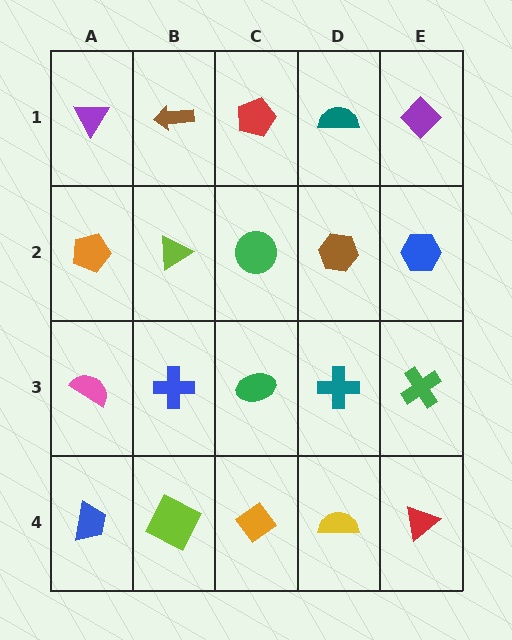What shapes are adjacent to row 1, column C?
A green circle (row 2, column C), a brown arrow (row 1, column B), a teal semicircle (row 1, column D).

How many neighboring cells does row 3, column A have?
3.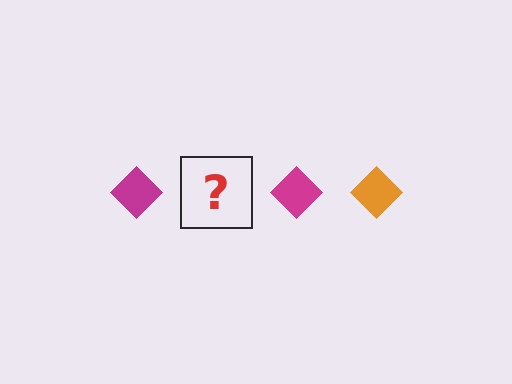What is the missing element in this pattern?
The missing element is an orange diamond.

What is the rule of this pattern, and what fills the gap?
The rule is that the pattern cycles through magenta, orange diamonds. The gap should be filled with an orange diamond.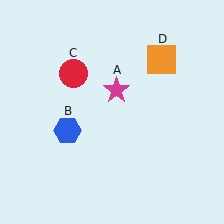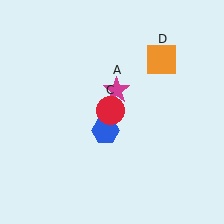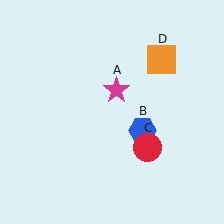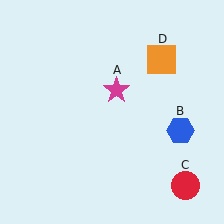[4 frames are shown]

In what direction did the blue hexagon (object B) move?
The blue hexagon (object B) moved right.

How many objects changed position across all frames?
2 objects changed position: blue hexagon (object B), red circle (object C).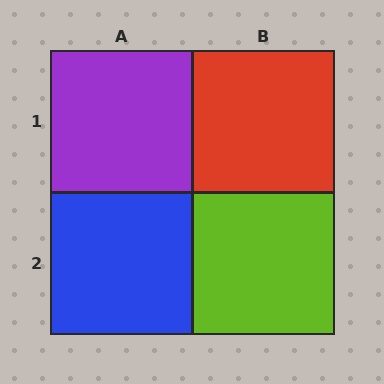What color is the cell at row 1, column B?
Red.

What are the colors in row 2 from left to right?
Blue, lime.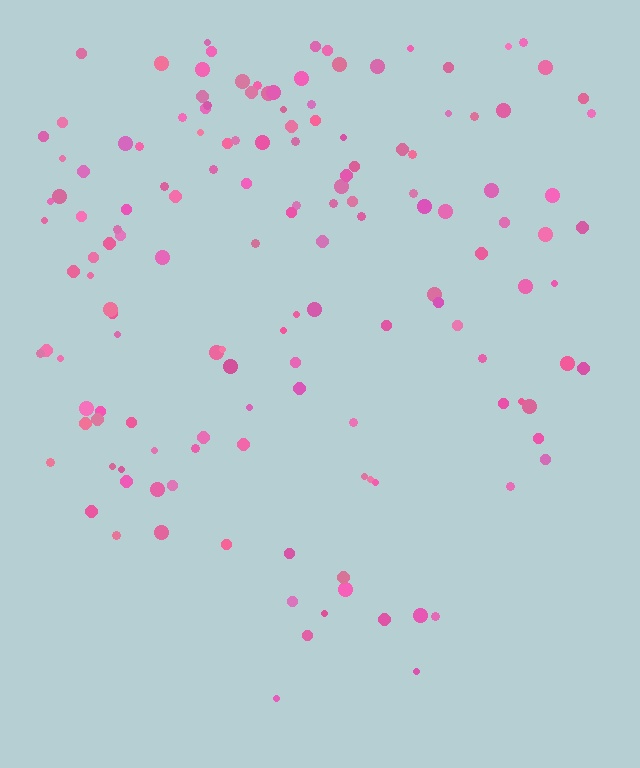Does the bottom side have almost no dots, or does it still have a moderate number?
Still a moderate number, just noticeably fewer than the top.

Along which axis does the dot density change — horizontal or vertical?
Vertical.